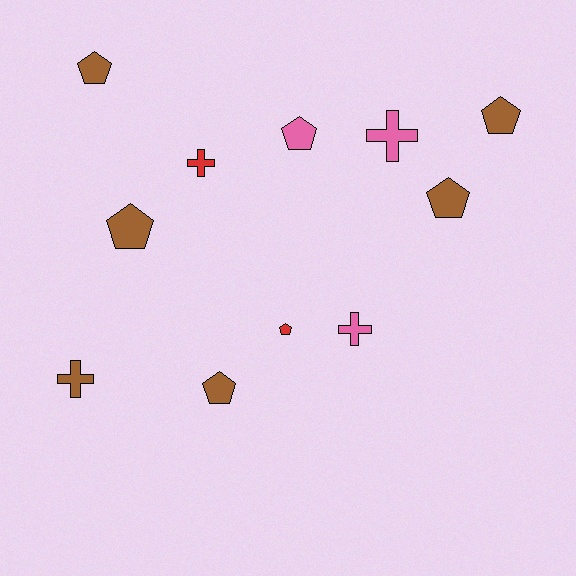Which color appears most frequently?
Brown, with 6 objects.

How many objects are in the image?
There are 11 objects.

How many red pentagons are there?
There is 1 red pentagon.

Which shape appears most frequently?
Pentagon, with 7 objects.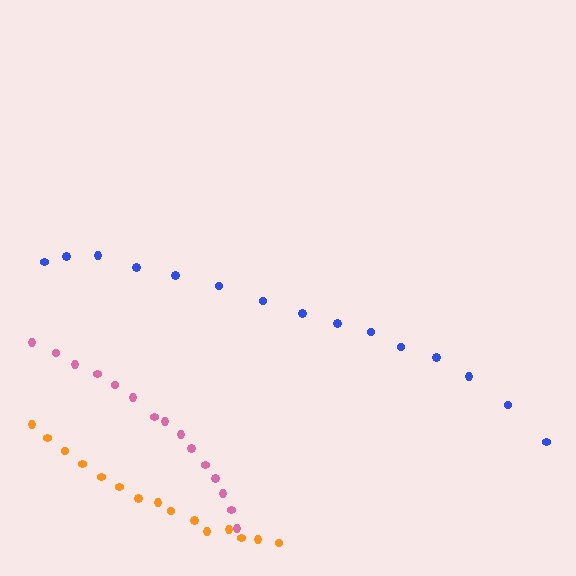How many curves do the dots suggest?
There are 3 distinct paths.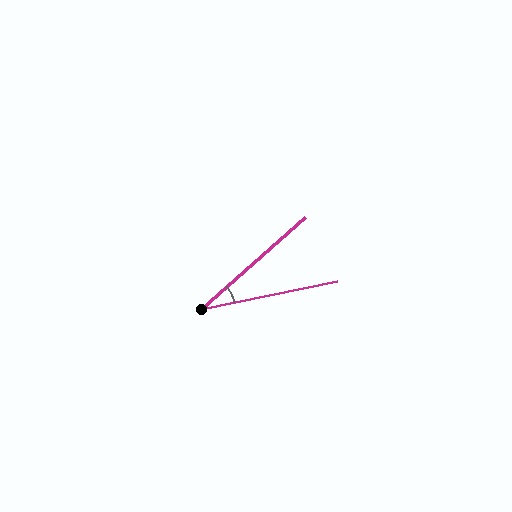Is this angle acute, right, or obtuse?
It is acute.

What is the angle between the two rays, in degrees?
Approximately 30 degrees.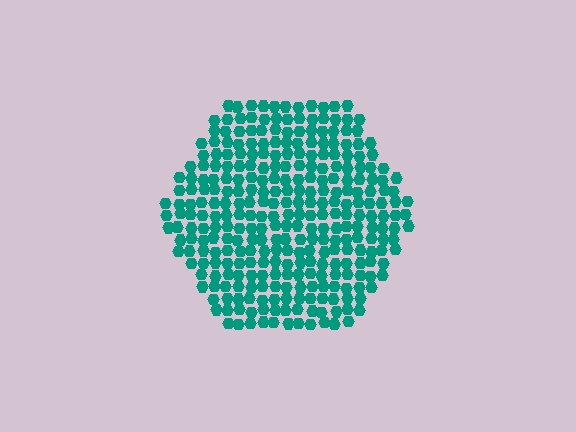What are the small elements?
The small elements are hexagons.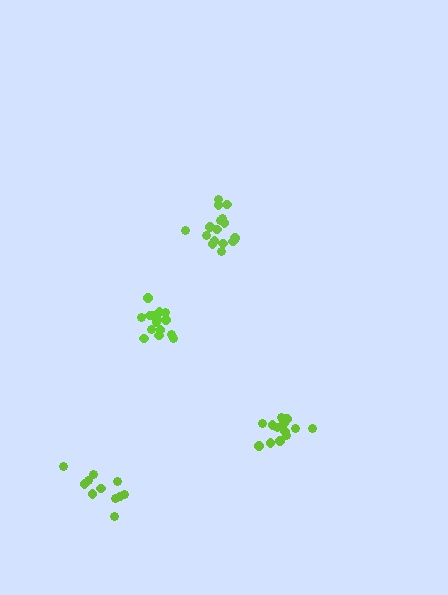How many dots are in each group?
Group 1: 17 dots, Group 2: 13 dots, Group 3: 15 dots, Group 4: 11 dots (56 total).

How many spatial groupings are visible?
There are 4 spatial groupings.